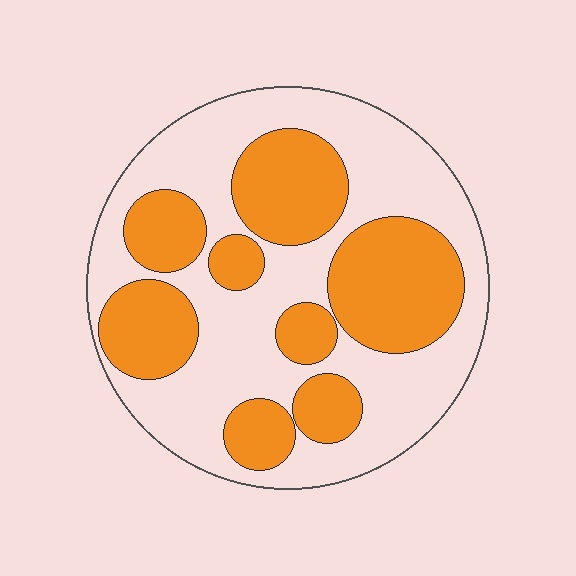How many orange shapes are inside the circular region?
8.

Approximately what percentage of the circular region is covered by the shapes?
Approximately 40%.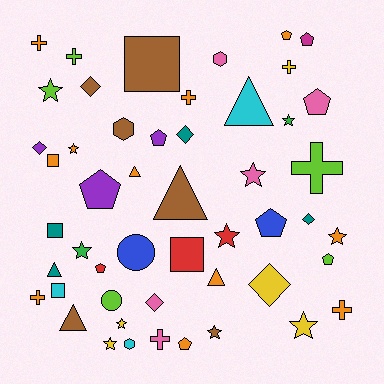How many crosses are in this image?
There are 8 crosses.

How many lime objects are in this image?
There are 5 lime objects.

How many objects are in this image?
There are 50 objects.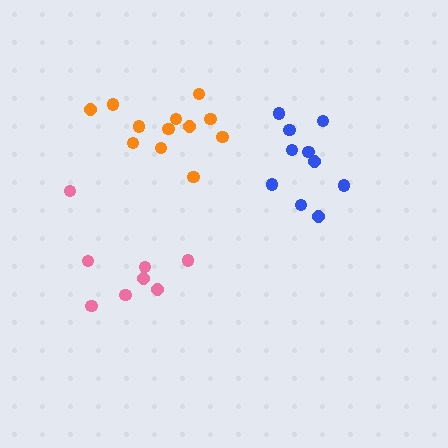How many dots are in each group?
Group 1: 8 dots, Group 2: 10 dots, Group 3: 12 dots (30 total).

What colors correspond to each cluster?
The clusters are colored: pink, blue, orange.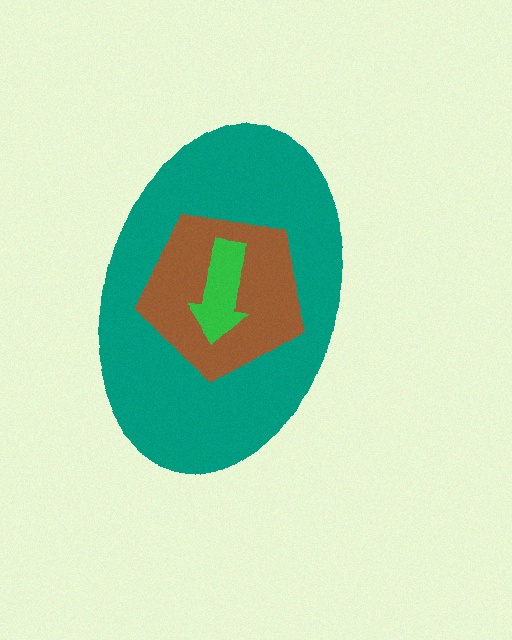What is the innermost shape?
The green arrow.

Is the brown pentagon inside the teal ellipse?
Yes.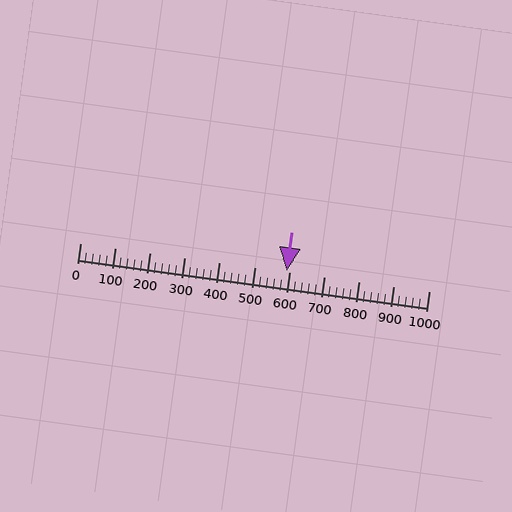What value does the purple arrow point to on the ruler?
The purple arrow points to approximately 593.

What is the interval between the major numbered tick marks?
The major tick marks are spaced 100 units apart.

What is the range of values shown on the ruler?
The ruler shows values from 0 to 1000.